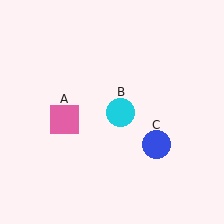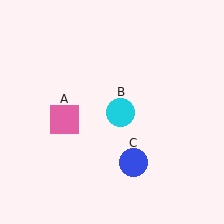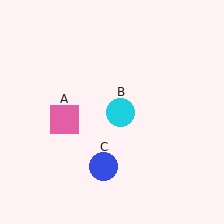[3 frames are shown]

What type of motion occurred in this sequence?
The blue circle (object C) rotated clockwise around the center of the scene.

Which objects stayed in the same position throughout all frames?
Pink square (object A) and cyan circle (object B) remained stationary.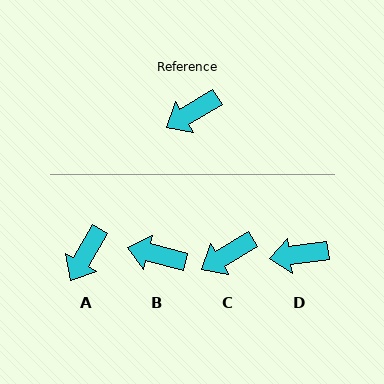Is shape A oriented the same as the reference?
No, it is off by about 30 degrees.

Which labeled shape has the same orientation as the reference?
C.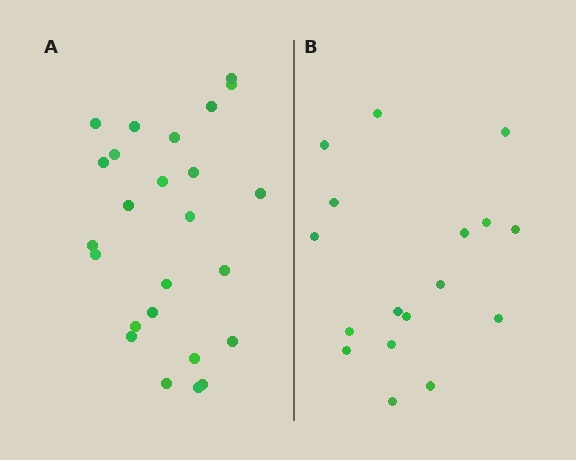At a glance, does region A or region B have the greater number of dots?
Region A (the left region) has more dots.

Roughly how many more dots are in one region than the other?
Region A has roughly 8 or so more dots than region B.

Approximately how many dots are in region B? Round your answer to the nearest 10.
About 20 dots. (The exact count is 17, which rounds to 20.)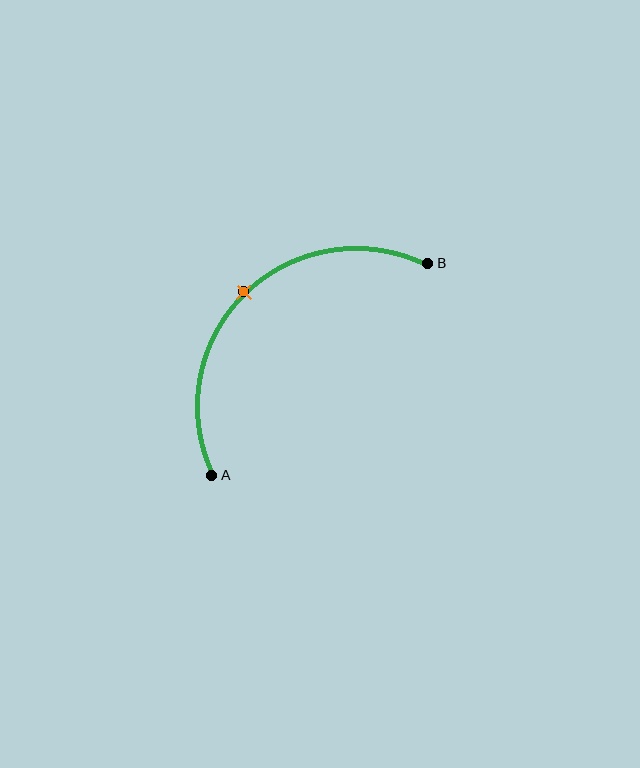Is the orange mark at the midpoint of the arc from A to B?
Yes. The orange mark lies on the arc at equal arc-length from both A and B — it is the arc midpoint.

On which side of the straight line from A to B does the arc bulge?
The arc bulges above and to the left of the straight line connecting A and B.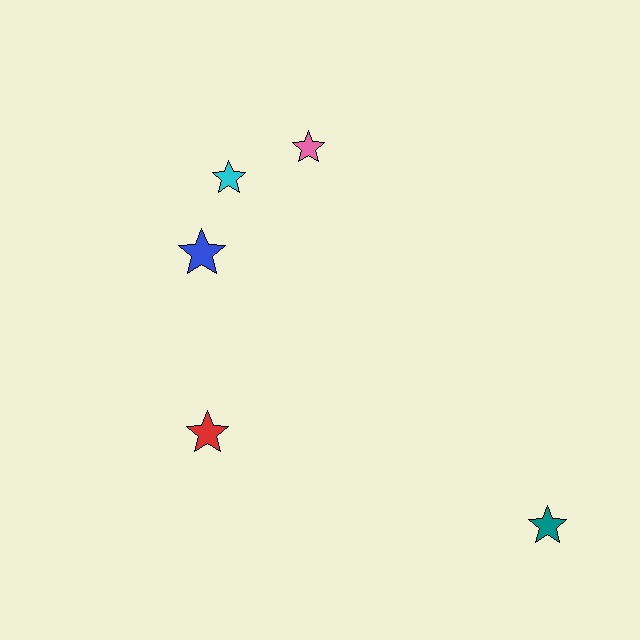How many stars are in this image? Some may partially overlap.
There are 5 stars.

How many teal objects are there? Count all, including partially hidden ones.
There is 1 teal object.